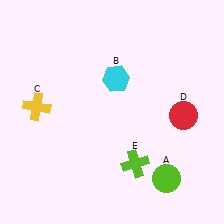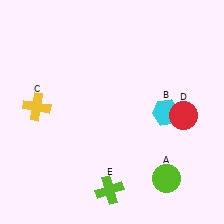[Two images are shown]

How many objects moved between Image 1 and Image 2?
2 objects moved between the two images.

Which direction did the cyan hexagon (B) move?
The cyan hexagon (B) moved right.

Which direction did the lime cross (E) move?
The lime cross (E) moved down.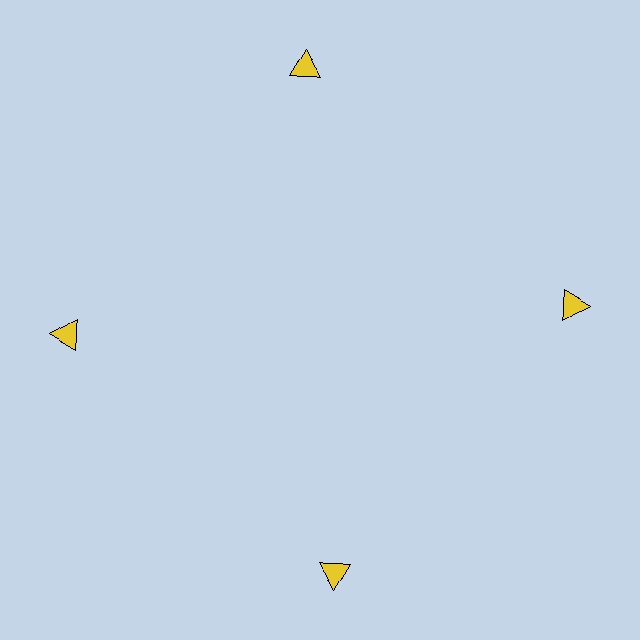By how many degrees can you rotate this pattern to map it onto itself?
The pattern maps onto itself every 90 degrees of rotation.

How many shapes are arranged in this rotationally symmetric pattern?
There are 4 shapes, arranged in 4 groups of 1.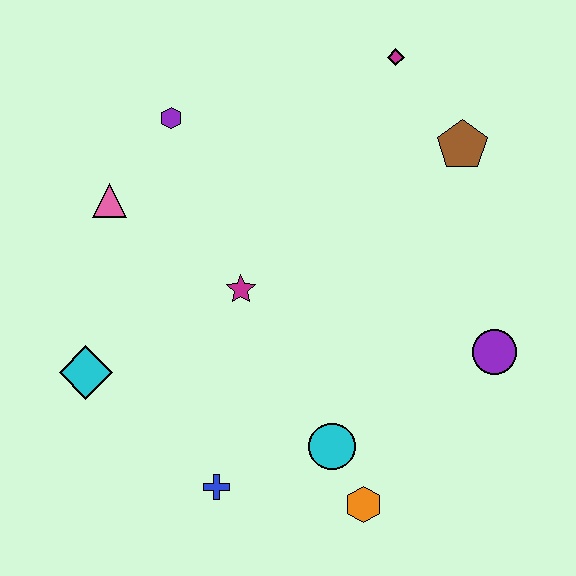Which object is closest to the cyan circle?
The orange hexagon is closest to the cyan circle.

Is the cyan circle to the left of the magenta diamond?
Yes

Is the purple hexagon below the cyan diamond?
No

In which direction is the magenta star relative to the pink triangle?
The magenta star is to the right of the pink triangle.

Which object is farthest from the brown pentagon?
The cyan diamond is farthest from the brown pentagon.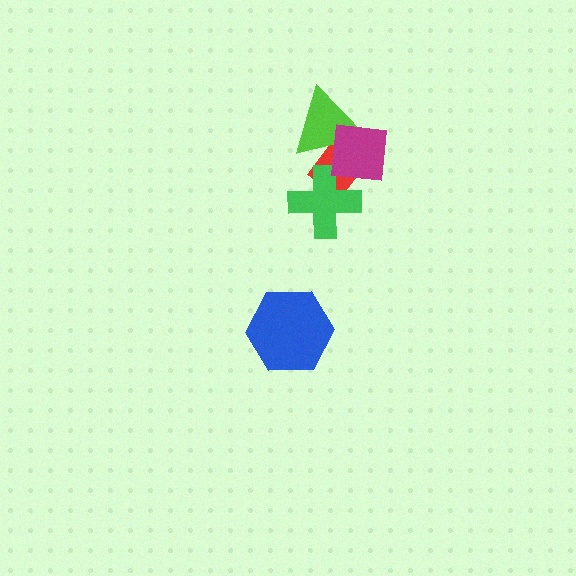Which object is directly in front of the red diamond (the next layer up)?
The green cross is directly in front of the red diamond.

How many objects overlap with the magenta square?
3 objects overlap with the magenta square.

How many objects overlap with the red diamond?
3 objects overlap with the red diamond.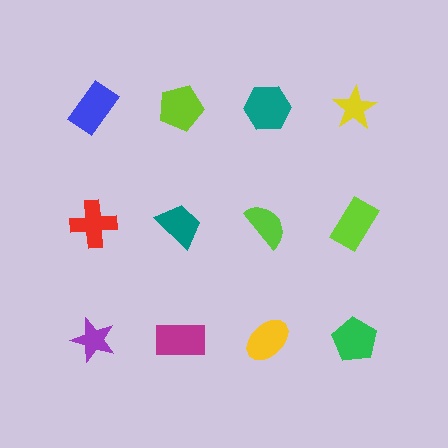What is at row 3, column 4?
A green pentagon.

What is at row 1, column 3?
A teal hexagon.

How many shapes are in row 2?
4 shapes.